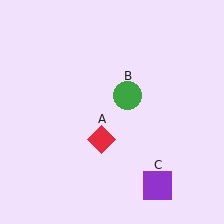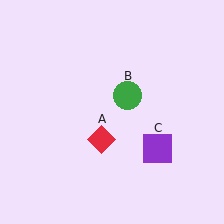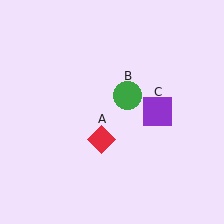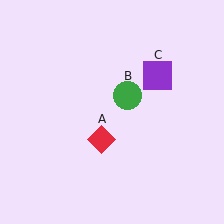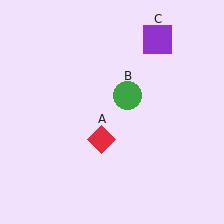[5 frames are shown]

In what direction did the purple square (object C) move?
The purple square (object C) moved up.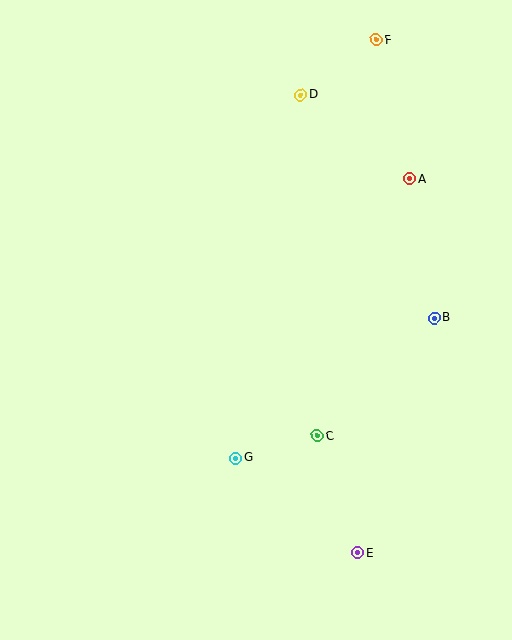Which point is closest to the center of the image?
Point C at (317, 436) is closest to the center.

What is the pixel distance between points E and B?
The distance between E and B is 247 pixels.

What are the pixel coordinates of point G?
Point G is at (236, 458).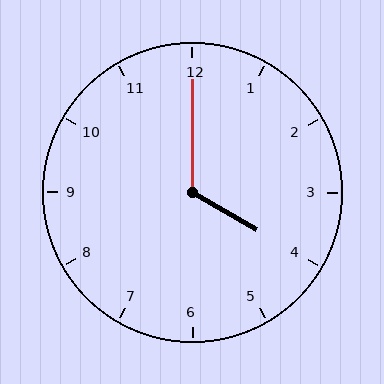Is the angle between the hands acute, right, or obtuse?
It is obtuse.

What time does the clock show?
4:00.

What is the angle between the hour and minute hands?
Approximately 120 degrees.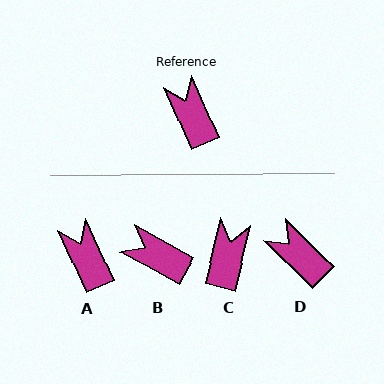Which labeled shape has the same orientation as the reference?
A.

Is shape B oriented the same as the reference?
No, it is off by about 37 degrees.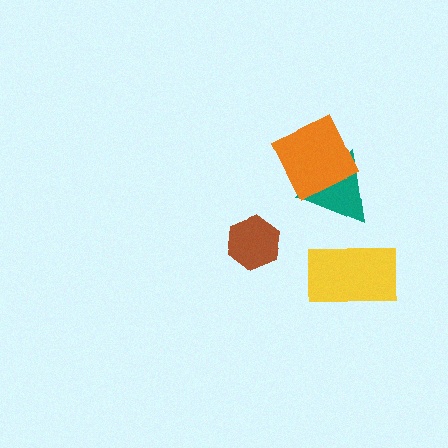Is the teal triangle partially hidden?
Yes, it is partially covered by another shape.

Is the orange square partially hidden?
No, no other shape covers it.